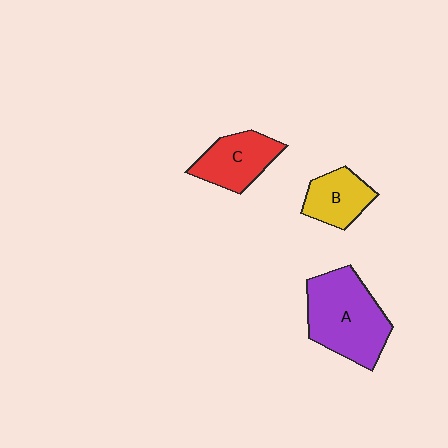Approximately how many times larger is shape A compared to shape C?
Approximately 1.6 times.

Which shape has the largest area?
Shape A (purple).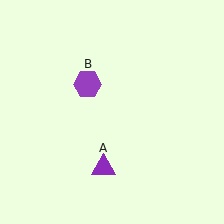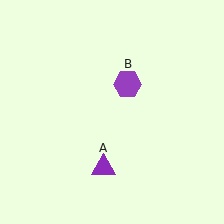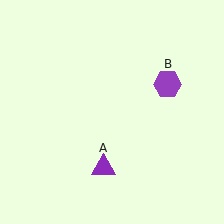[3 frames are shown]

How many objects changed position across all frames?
1 object changed position: purple hexagon (object B).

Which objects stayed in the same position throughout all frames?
Purple triangle (object A) remained stationary.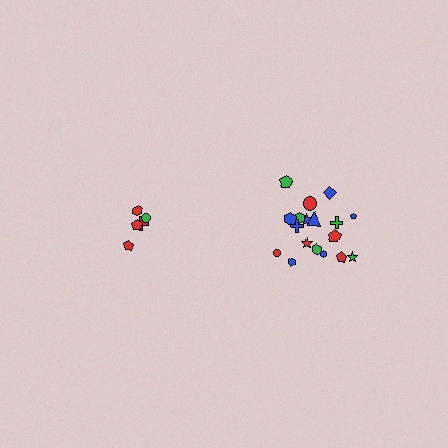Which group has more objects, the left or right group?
The right group.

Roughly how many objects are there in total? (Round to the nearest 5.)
Roughly 25 objects in total.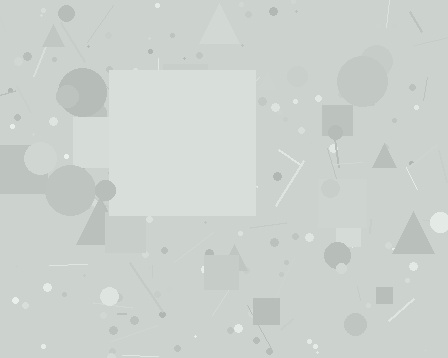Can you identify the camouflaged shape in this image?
The camouflaged shape is a square.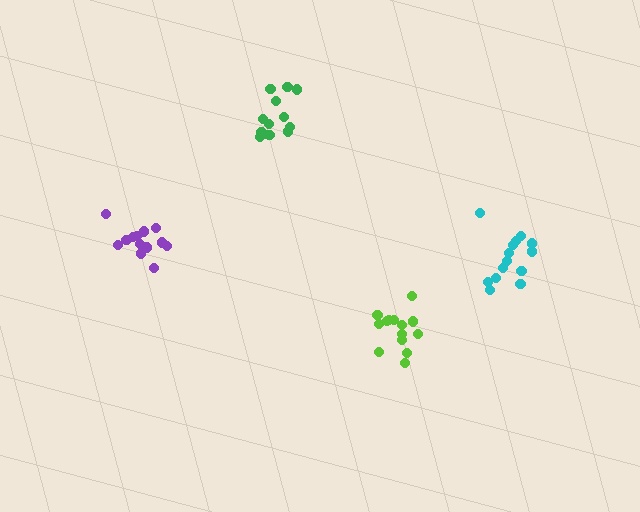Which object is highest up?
The green cluster is topmost.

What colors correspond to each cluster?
The clusters are colored: green, cyan, lime, purple.